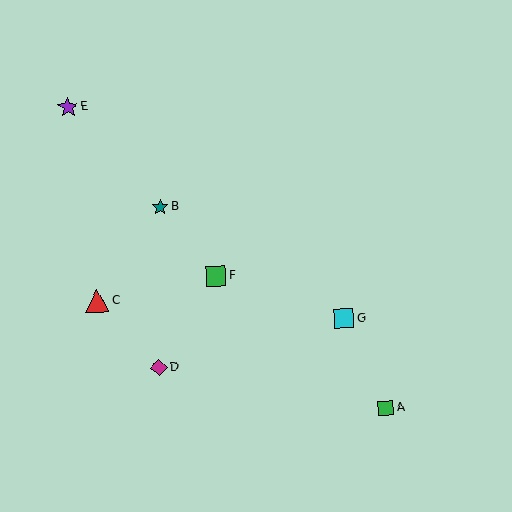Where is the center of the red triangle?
The center of the red triangle is at (97, 300).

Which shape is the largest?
The red triangle (labeled C) is the largest.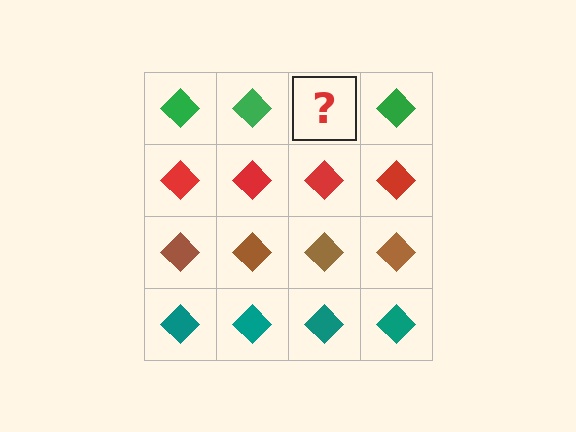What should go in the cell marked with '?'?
The missing cell should contain a green diamond.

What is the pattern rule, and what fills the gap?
The rule is that each row has a consistent color. The gap should be filled with a green diamond.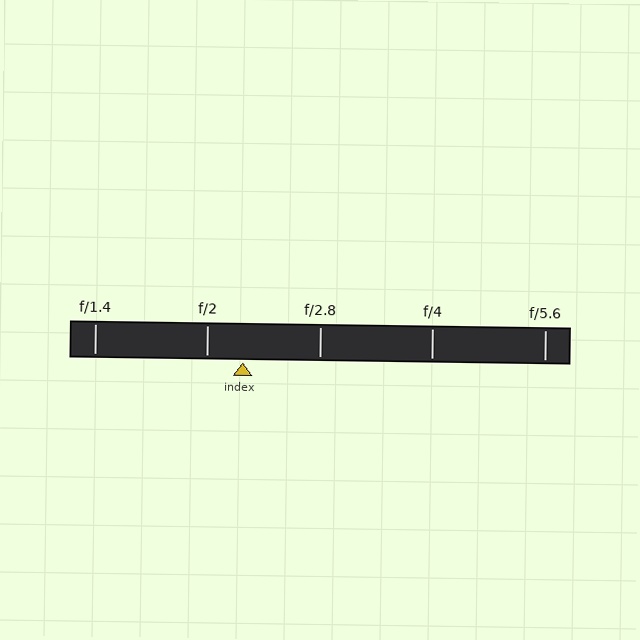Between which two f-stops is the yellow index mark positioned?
The index mark is between f/2 and f/2.8.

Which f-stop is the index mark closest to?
The index mark is closest to f/2.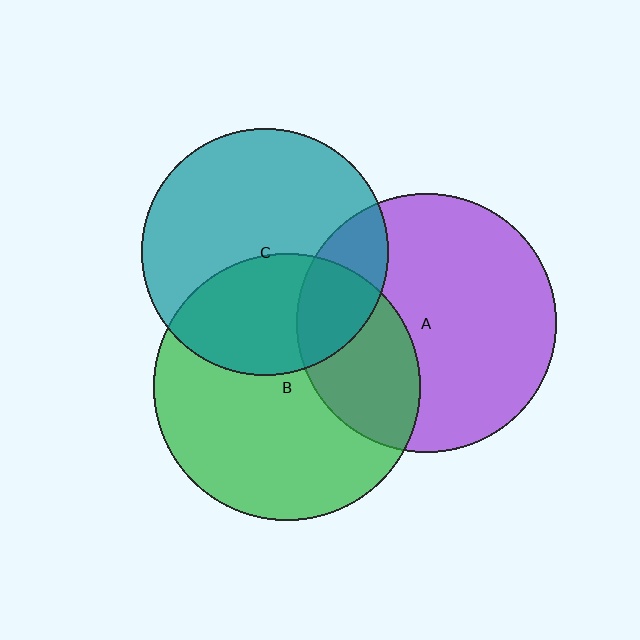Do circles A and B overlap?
Yes.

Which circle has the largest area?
Circle B (green).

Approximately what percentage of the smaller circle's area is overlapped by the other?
Approximately 30%.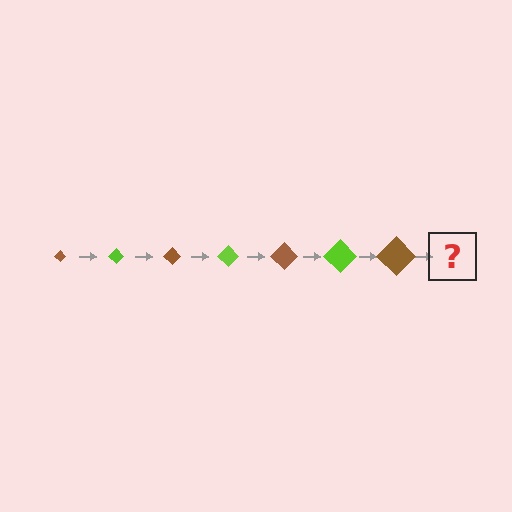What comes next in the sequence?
The next element should be a lime diamond, larger than the previous one.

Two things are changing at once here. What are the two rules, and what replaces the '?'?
The two rules are that the diamond grows larger each step and the color cycles through brown and lime. The '?' should be a lime diamond, larger than the previous one.